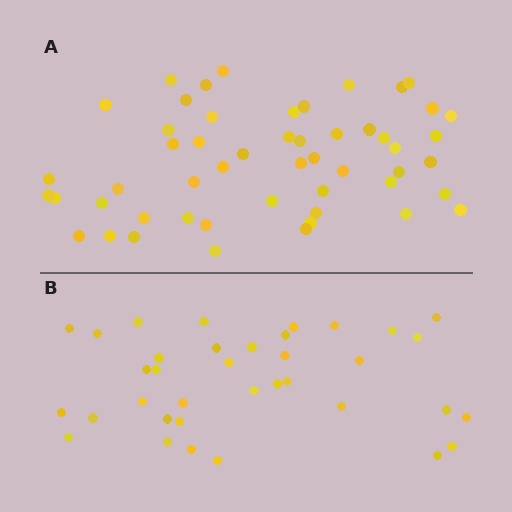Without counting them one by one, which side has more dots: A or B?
Region A (the top region) has more dots.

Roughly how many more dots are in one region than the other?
Region A has approximately 15 more dots than region B.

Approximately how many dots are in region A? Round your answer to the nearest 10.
About 50 dots. (The exact count is 52, which rounds to 50.)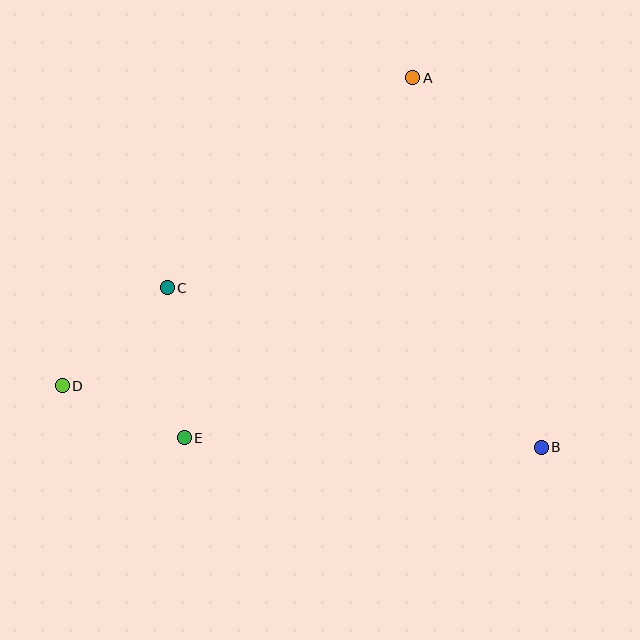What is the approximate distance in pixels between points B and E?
The distance between B and E is approximately 357 pixels.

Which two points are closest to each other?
Points D and E are closest to each other.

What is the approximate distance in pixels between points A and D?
The distance between A and D is approximately 467 pixels.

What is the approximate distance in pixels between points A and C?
The distance between A and C is approximately 323 pixels.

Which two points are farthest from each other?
Points B and D are farthest from each other.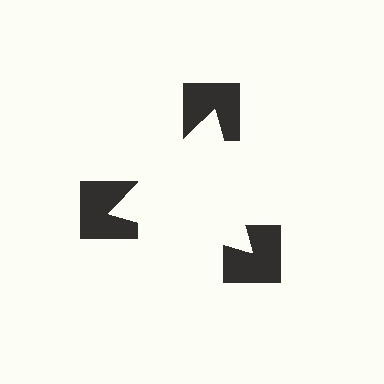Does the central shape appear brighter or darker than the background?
It typically appears slightly brighter than the background, even though no actual brightness change is drawn.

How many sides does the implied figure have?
3 sides.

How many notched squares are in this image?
There are 3 — one at each vertex of the illusory triangle.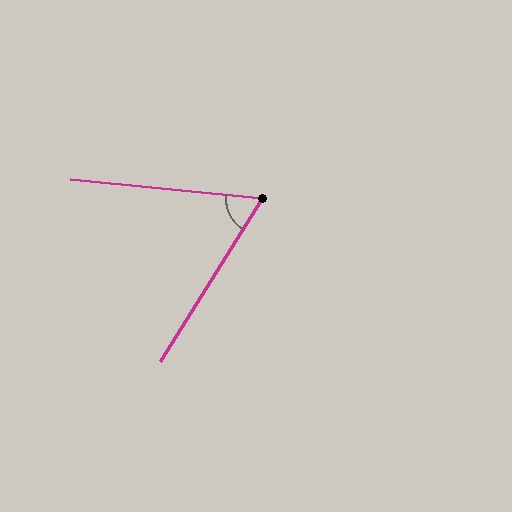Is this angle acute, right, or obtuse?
It is acute.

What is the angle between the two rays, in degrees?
Approximately 64 degrees.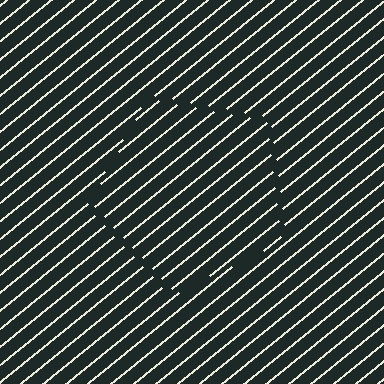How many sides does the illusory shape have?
5 sides — the line-ends trace a pentagon.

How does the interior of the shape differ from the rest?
The interior of the shape contains the same grating, shifted by half a period — the contour is defined by the phase discontinuity where line-ends from the inner and outer gratings abut.